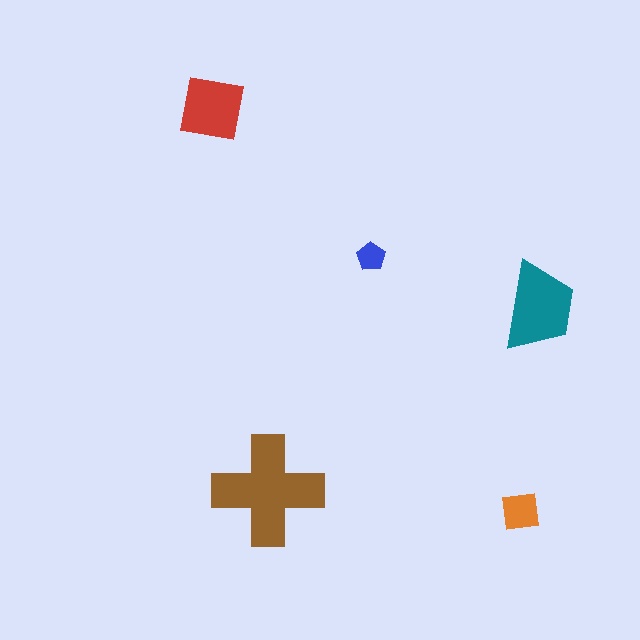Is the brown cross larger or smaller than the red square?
Larger.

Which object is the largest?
The brown cross.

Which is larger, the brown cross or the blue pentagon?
The brown cross.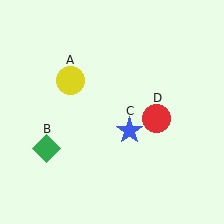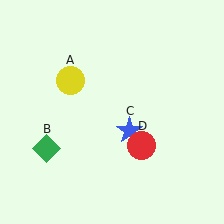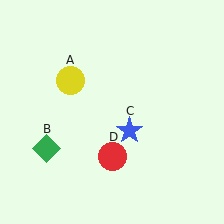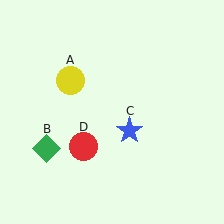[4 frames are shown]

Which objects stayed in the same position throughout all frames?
Yellow circle (object A) and green diamond (object B) and blue star (object C) remained stationary.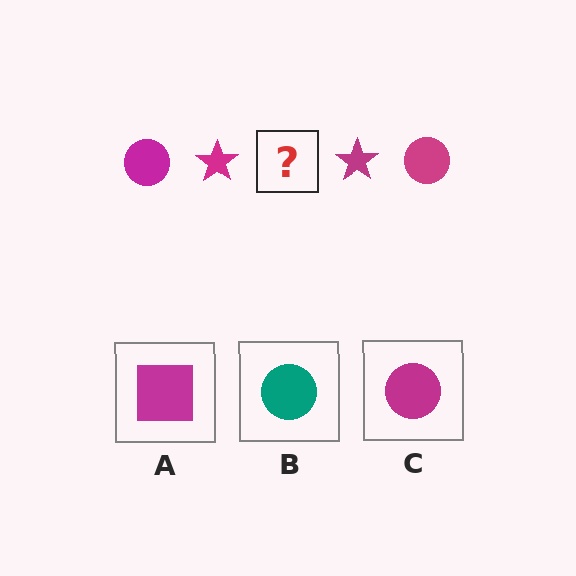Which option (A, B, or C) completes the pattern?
C.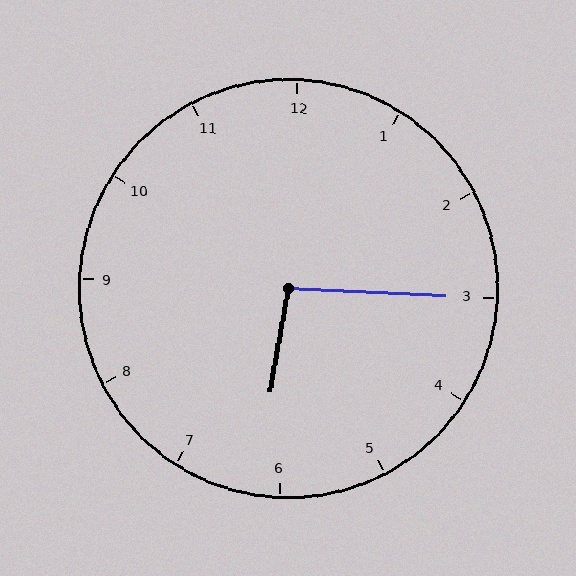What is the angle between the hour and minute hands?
Approximately 98 degrees.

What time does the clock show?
6:15.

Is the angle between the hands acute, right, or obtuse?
It is obtuse.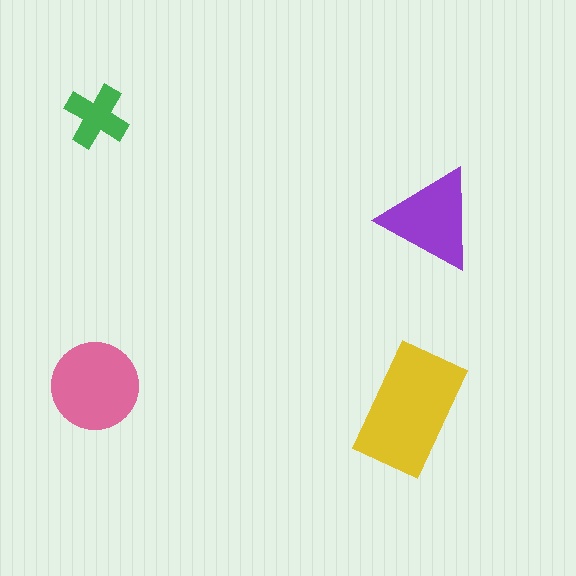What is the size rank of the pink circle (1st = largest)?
2nd.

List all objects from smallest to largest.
The green cross, the purple triangle, the pink circle, the yellow rectangle.